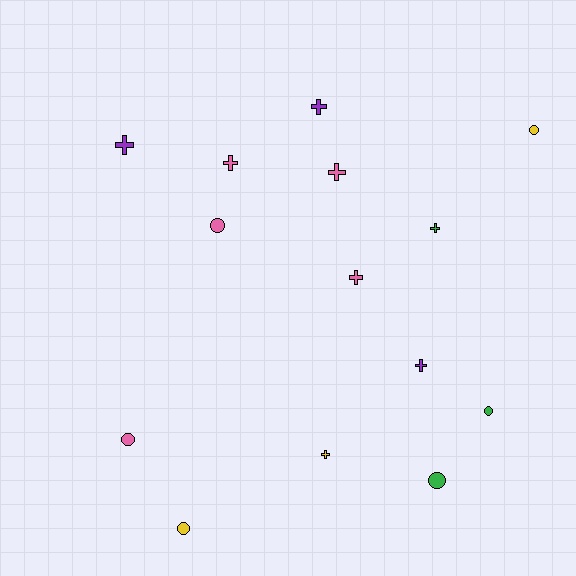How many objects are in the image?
There are 14 objects.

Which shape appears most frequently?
Cross, with 8 objects.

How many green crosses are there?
There is 1 green cross.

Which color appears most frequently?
Pink, with 5 objects.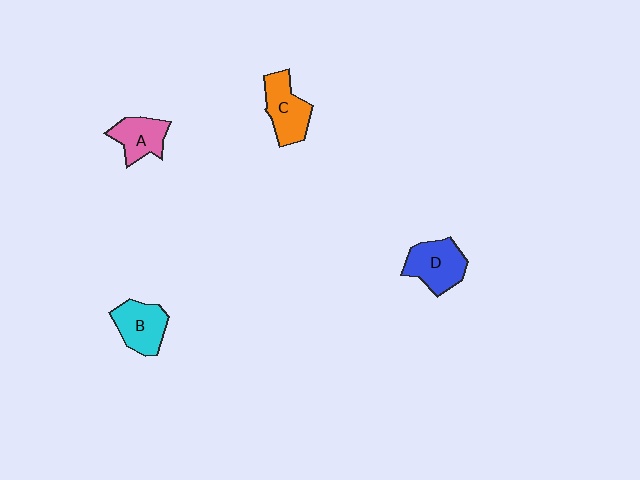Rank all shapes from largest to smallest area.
From largest to smallest: D (blue), C (orange), B (cyan), A (pink).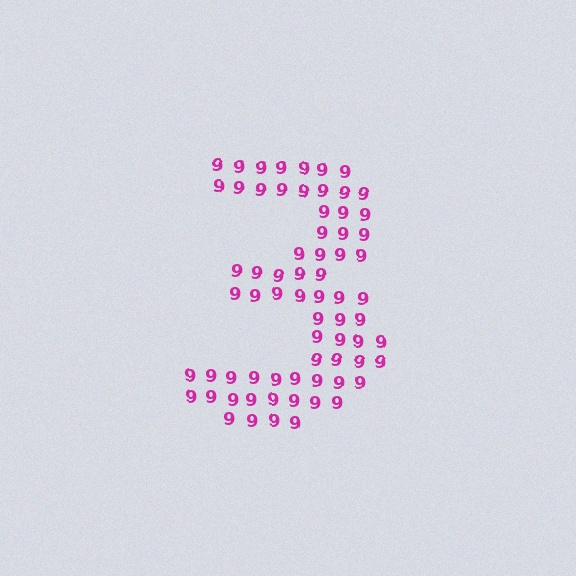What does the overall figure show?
The overall figure shows the digit 3.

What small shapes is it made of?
It is made of small digit 9's.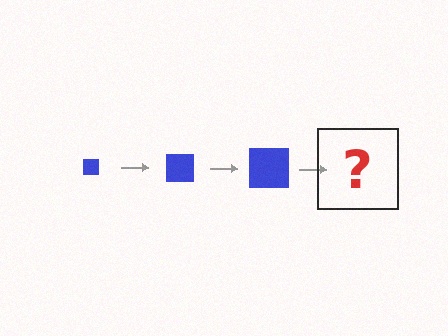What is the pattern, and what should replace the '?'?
The pattern is that the square gets progressively larger each step. The '?' should be a blue square, larger than the previous one.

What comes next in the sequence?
The next element should be a blue square, larger than the previous one.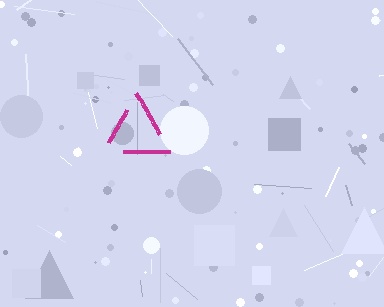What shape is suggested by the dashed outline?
The dashed outline suggests a triangle.